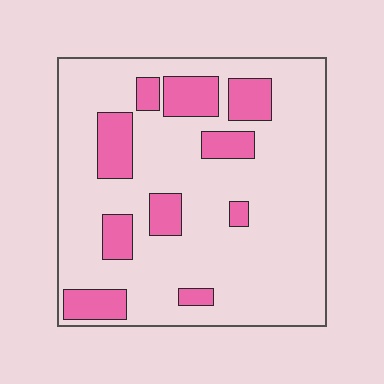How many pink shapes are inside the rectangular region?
10.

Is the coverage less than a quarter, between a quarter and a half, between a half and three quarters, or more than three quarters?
Less than a quarter.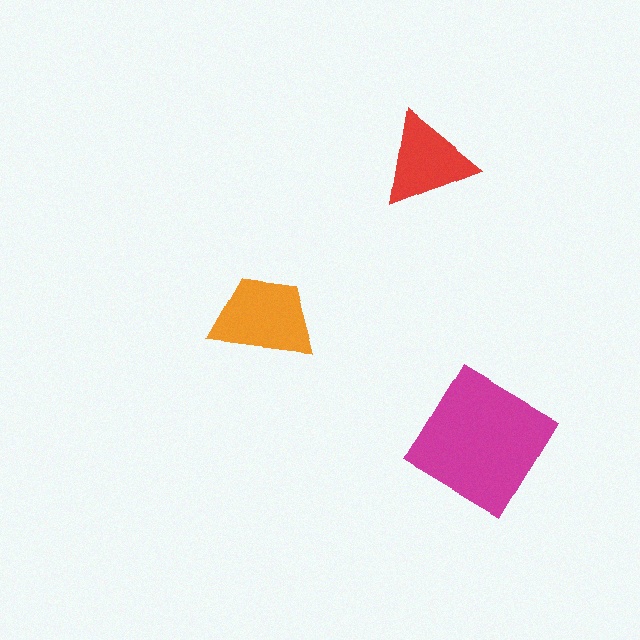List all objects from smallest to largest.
The red triangle, the orange trapezoid, the magenta diamond.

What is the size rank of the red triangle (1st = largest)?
3rd.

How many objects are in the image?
There are 3 objects in the image.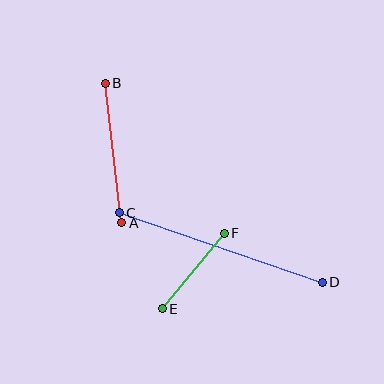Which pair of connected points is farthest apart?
Points C and D are farthest apart.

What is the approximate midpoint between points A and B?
The midpoint is at approximately (114, 153) pixels.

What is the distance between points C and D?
The distance is approximately 214 pixels.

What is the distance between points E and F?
The distance is approximately 97 pixels.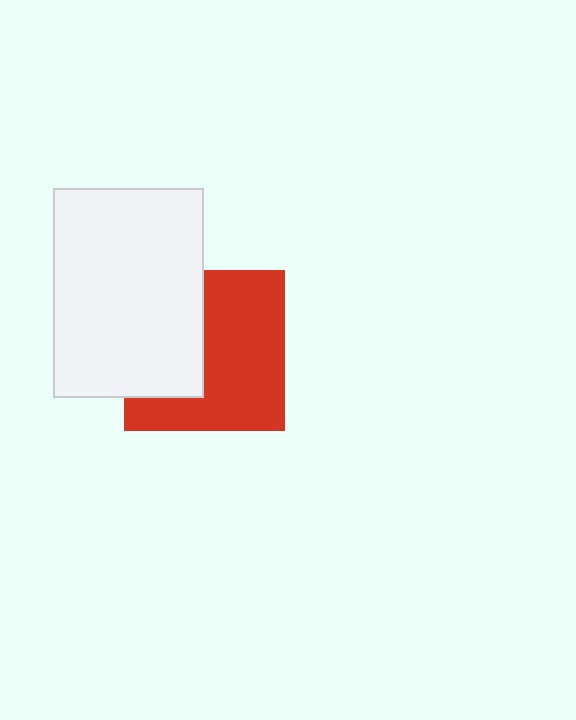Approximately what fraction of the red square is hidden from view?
Roughly 39% of the red square is hidden behind the white rectangle.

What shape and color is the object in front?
The object in front is a white rectangle.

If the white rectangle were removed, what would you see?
You would see the complete red square.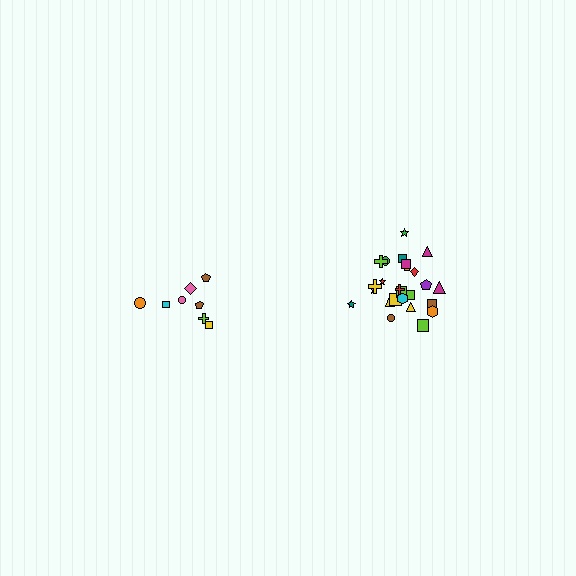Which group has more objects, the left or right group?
The right group.